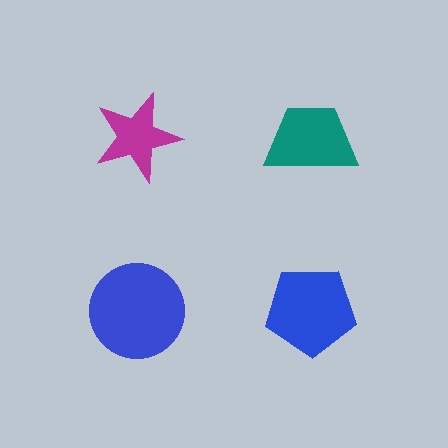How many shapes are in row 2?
2 shapes.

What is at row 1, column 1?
A magenta star.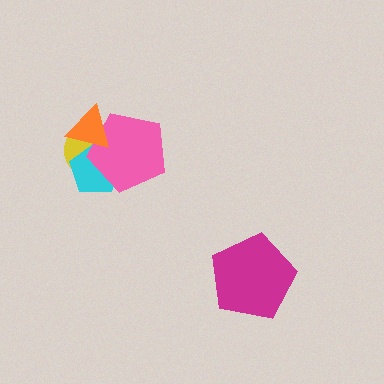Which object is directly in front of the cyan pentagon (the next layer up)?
The pink pentagon is directly in front of the cyan pentagon.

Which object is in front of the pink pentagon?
The orange triangle is in front of the pink pentagon.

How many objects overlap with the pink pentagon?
3 objects overlap with the pink pentagon.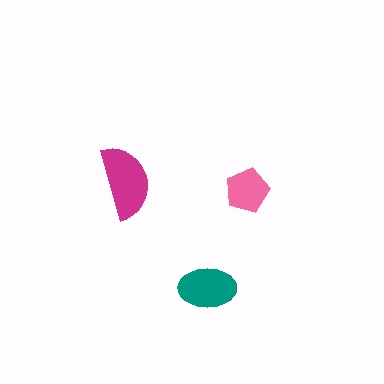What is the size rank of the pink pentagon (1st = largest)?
3rd.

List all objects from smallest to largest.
The pink pentagon, the teal ellipse, the magenta semicircle.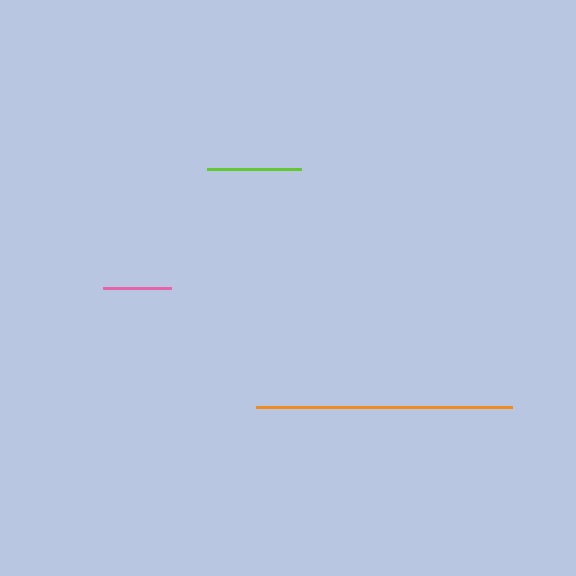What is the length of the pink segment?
The pink segment is approximately 68 pixels long.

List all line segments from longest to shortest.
From longest to shortest: orange, lime, pink.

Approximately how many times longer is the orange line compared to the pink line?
The orange line is approximately 3.8 times the length of the pink line.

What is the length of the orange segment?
The orange segment is approximately 256 pixels long.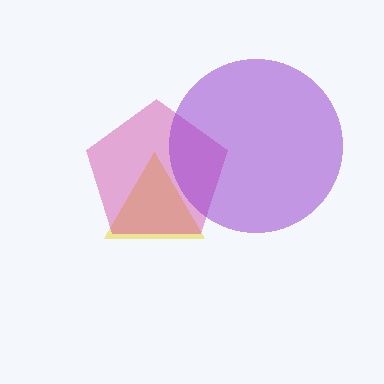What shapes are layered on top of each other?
The layered shapes are: a yellow triangle, a magenta pentagon, a purple circle.